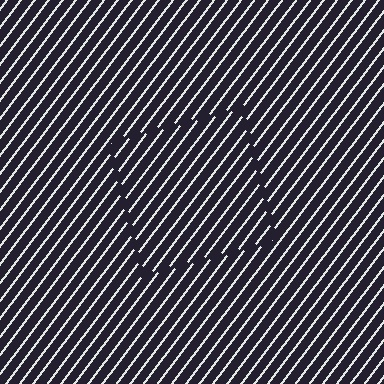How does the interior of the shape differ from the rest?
The interior of the shape contains the same grating, shifted by half a period — the contour is defined by the phase discontinuity where line-ends from the inner and outer gratings abut.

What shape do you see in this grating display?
An illusory square. The interior of the shape contains the same grating, shifted by half a period — the contour is defined by the phase discontinuity where line-ends from the inner and outer gratings abut.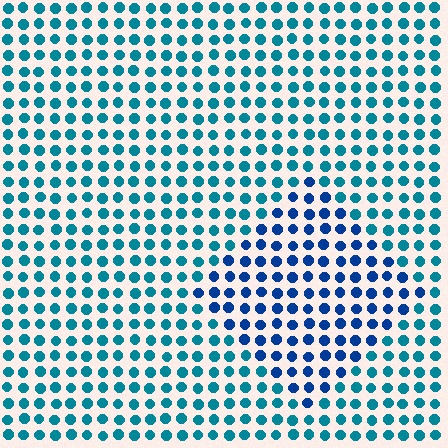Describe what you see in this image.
The image is filled with small teal elements in a uniform arrangement. A diamond-shaped region is visible where the elements are tinted to a slightly different hue, forming a subtle color boundary.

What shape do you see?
I see a diamond.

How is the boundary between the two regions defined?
The boundary is defined purely by a slight shift in hue (about 30 degrees). Spacing, size, and orientation are identical on both sides.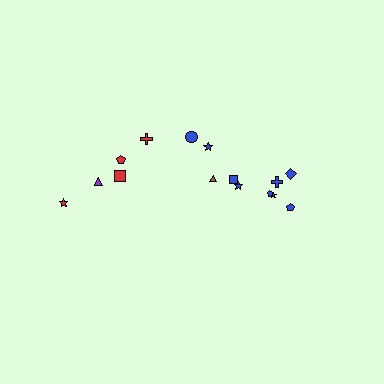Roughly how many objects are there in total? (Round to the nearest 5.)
Roughly 15 objects in total.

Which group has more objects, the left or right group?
The right group.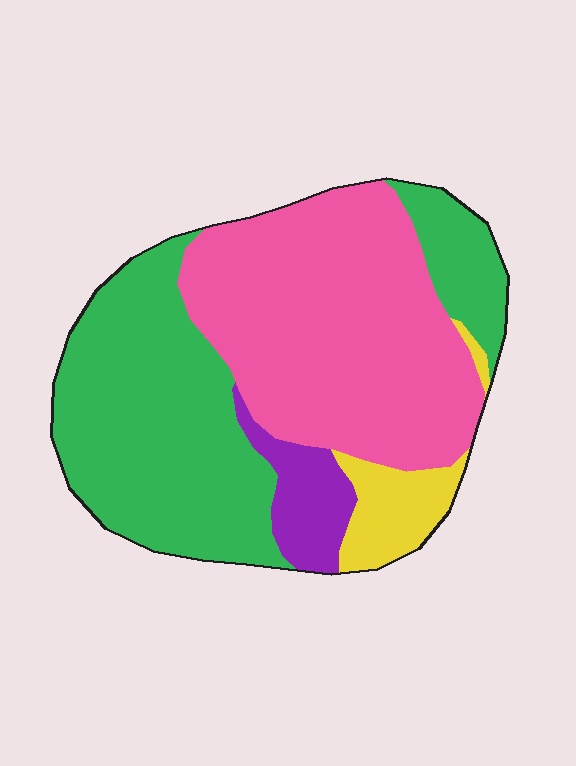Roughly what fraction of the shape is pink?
Pink takes up about two fifths (2/5) of the shape.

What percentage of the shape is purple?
Purple takes up about one tenth (1/10) of the shape.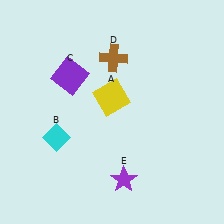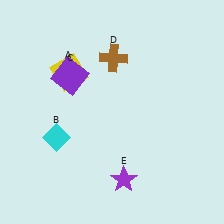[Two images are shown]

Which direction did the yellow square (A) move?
The yellow square (A) moved left.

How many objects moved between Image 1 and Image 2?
1 object moved between the two images.